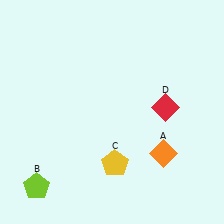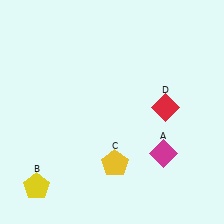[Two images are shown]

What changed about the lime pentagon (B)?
In Image 1, B is lime. In Image 2, it changed to yellow.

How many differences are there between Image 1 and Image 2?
There are 2 differences between the two images.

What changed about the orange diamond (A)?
In Image 1, A is orange. In Image 2, it changed to magenta.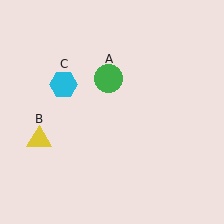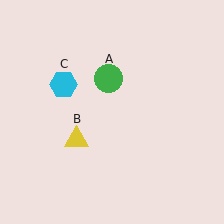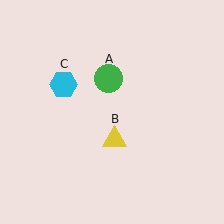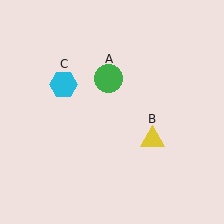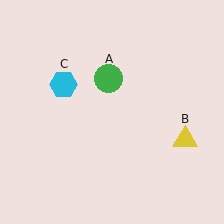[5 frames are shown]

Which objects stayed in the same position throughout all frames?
Green circle (object A) and cyan hexagon (object C) remained stationary.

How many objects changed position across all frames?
1 object changed position: yellow triangle (object B).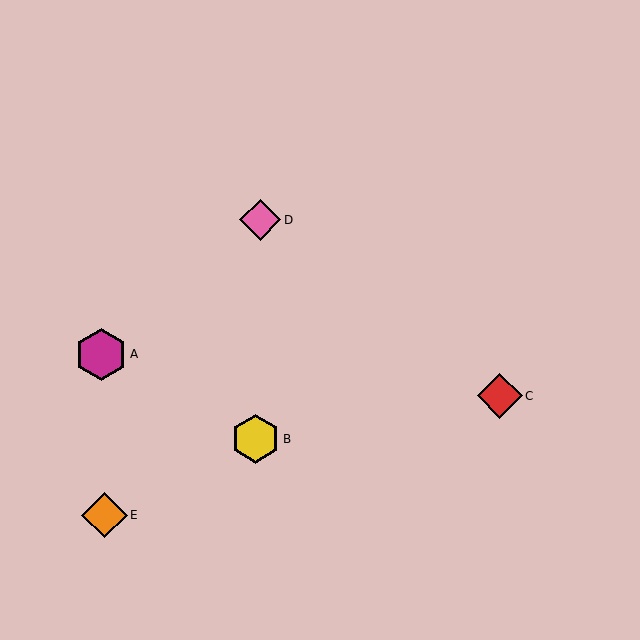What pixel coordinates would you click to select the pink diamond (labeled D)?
Click at (260, 220) to select the pink diamond D.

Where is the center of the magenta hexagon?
The center of the magenta hexagon is at (101, 354).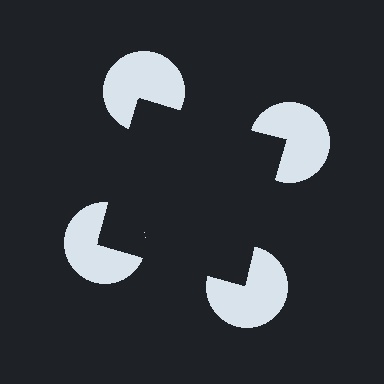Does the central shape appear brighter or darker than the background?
It typically appears slightly darker than the background, even though no actual brightness change is drawn.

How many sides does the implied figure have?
4 sides.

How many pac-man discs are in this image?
There are 4 — one at each vertex of the illusory square.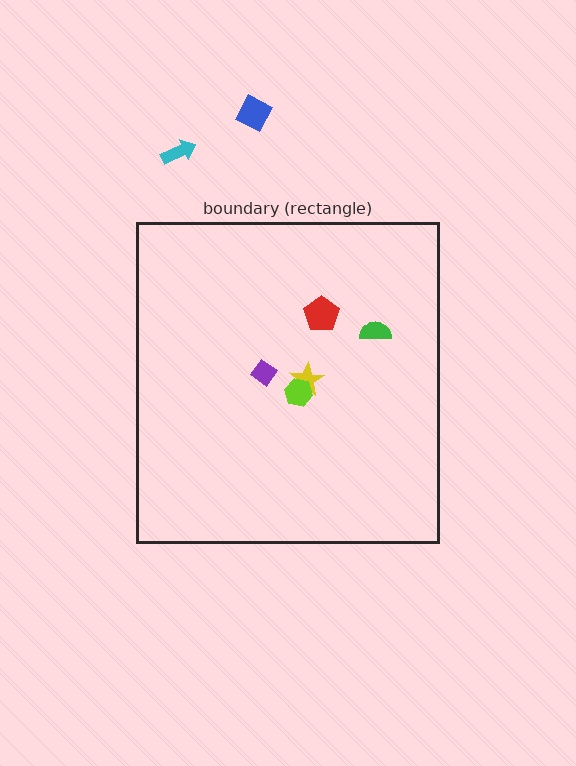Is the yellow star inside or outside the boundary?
Inside.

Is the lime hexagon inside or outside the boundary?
Inside.